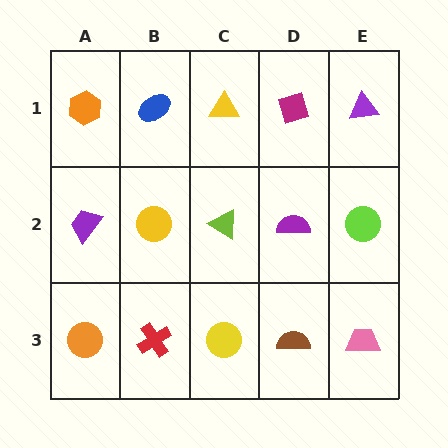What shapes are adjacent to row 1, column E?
A lime circle (row 2, column E), a magenta diamond (row 1, column D).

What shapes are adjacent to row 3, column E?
A lime circle (row 2, column E), a brown semicircle (row 3, column D).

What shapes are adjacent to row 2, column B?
A blue ellipse (row 1, column B), a red cross (row 3, column B), a purple trapezoid (row 2, column A), a lime triangle (row 2, column C).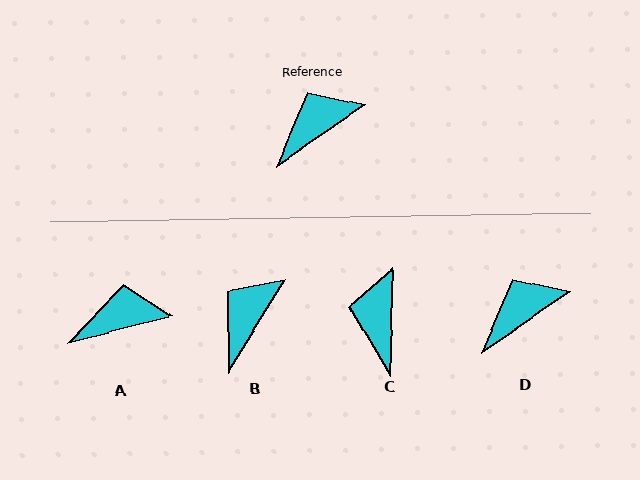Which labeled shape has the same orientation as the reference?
D.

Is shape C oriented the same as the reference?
No, it is off by about 54 degrees.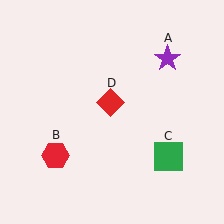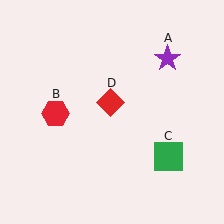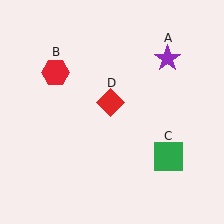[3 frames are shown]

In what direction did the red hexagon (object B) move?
The red hexagon (object B) moved up.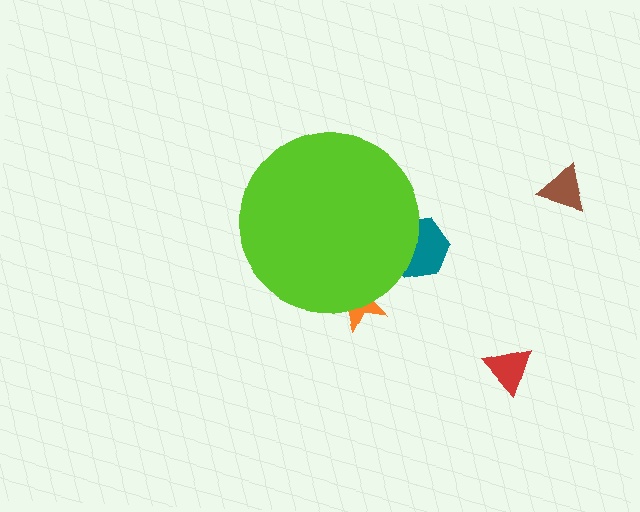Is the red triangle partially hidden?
No, the red triangle is fully visible.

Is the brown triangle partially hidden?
No, the brown triangle is fully visible.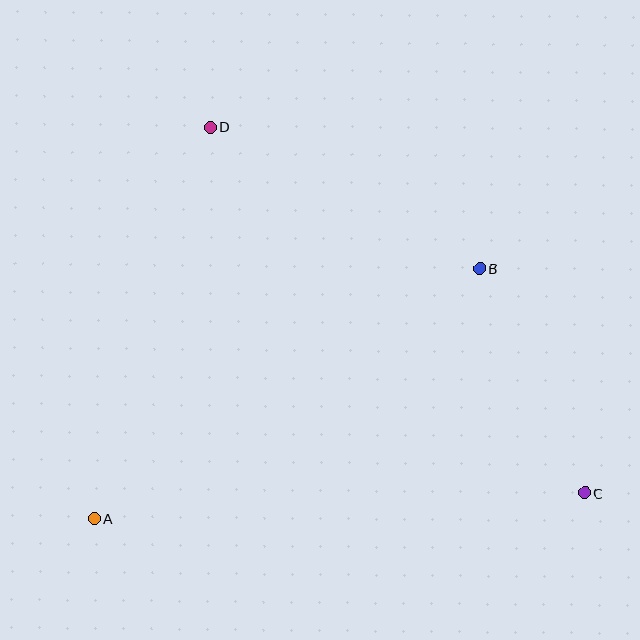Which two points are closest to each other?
Points B and C are closest to each other.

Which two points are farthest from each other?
Points C and D are farthest from each other.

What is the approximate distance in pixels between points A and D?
The distance between A and D is approximately 408 pixels.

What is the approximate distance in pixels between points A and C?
The distance between A and C is approximately 491 pixels.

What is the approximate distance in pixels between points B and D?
The distance between B and D is approximately 305 pixels.